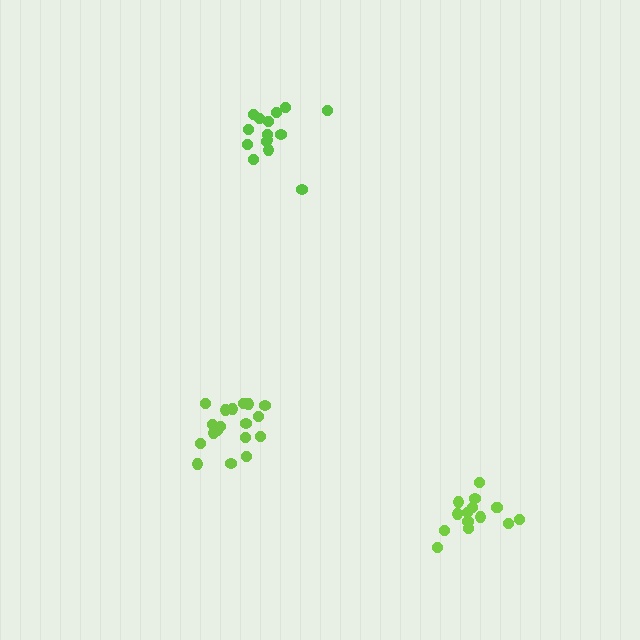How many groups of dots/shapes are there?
There are 3 groups.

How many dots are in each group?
Group 1: 15 dots, Group 2: 15 dots, Group 3: 18 dots (48 total).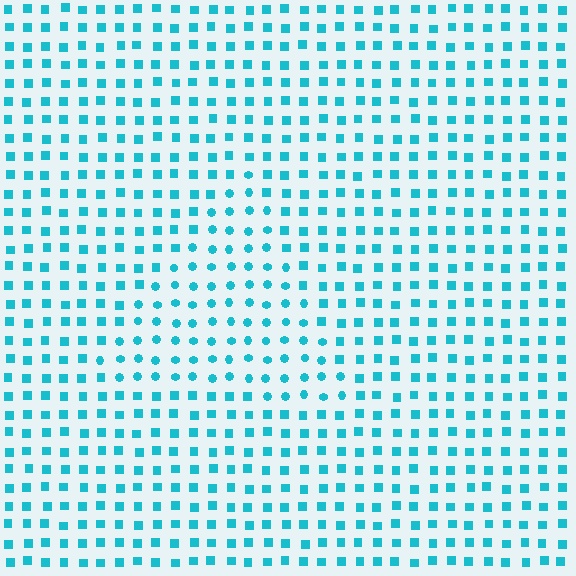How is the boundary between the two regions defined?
The boundary is defined by a change in element shape: circles inside vs. squares outside. All elements share the same color and spacing.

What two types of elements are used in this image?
The image uses circles inside the triangle region and squares outside it.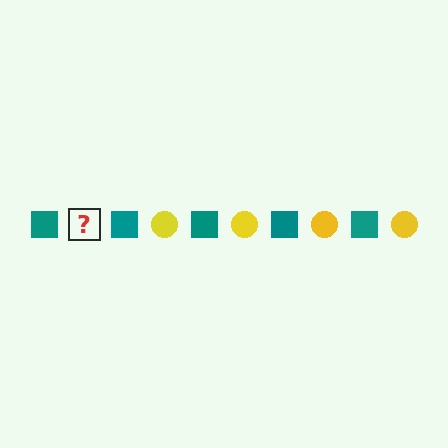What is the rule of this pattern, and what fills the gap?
The rule is that the pattern alternates between teal square and yellow circle. The gap should be filled with a yellow circle.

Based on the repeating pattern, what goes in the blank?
The blank should be a yellow circle.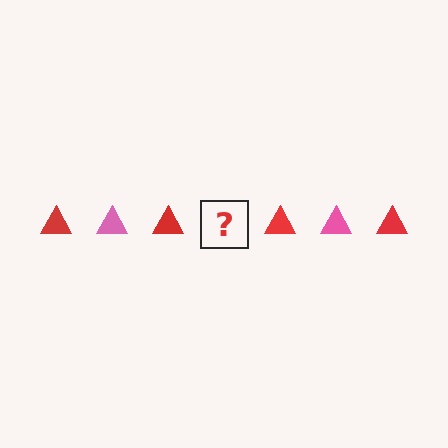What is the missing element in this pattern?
The missing element is a pink triangle.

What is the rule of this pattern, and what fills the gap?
The rule is that the pattern cycles through red, pink triangles. The gap should be filled with a pink triangle.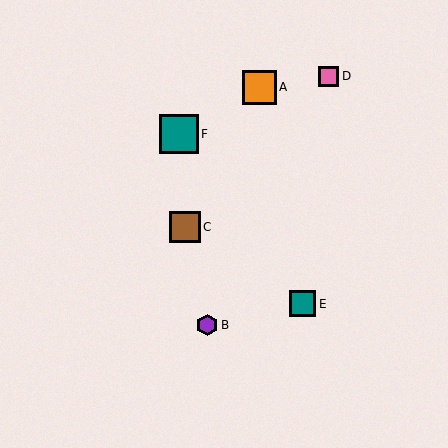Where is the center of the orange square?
The center of the orange square is at (259, 87).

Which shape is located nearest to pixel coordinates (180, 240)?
The brown square (labeled C) at (185, 227) is nearest to that location.